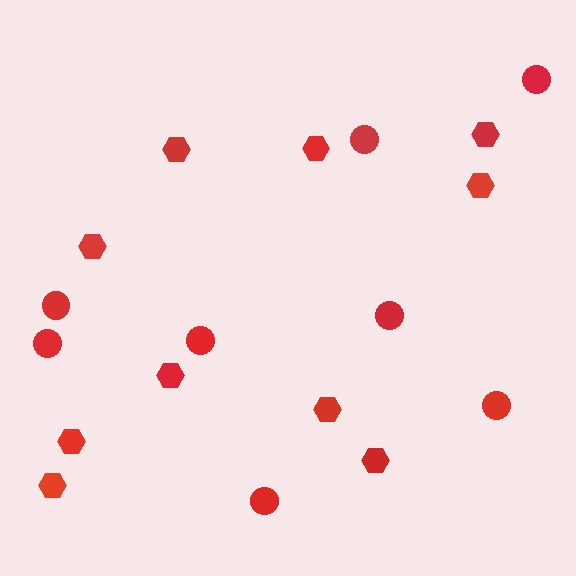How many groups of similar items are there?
There are 2 groups: one group of hexagons (10) and one group of circles (8).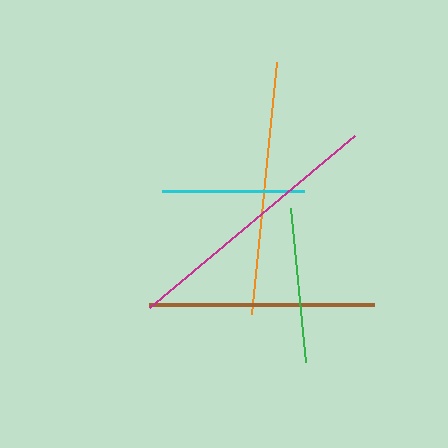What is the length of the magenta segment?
The magenta segment is approximately 267 pixels long.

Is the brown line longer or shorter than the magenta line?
The magenta line is longer than the brown line.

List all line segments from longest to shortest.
From longest to shortest: magenta, orange, brown, green, cyan.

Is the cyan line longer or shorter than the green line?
The green line is longer than the cyan line.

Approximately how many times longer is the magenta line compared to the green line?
The magenta line is approximately 1.7 times the length of the green line.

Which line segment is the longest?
The magenta line is the longest at approximately 267 pixels.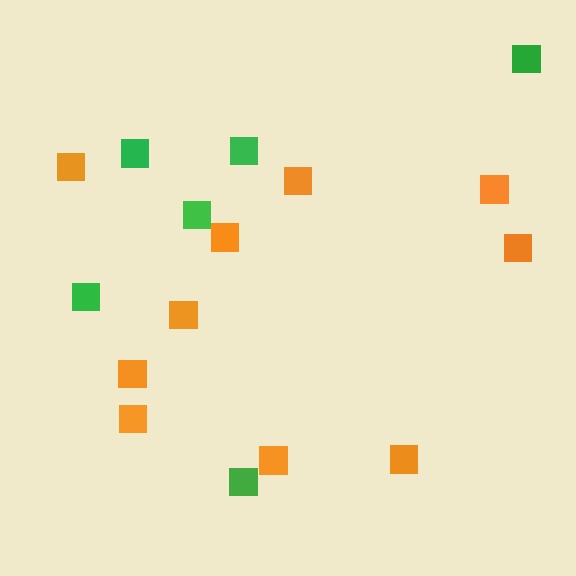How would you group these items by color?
There are 2 groups: one group of green squares (6) and one group of orange squares (10).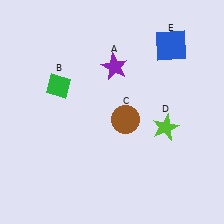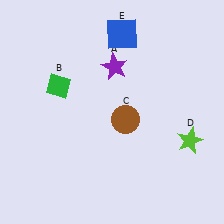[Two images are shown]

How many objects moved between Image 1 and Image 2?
2 objects moved between the two images.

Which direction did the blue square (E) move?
The blue square (E) moved left.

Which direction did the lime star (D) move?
The lime star (D) moved right.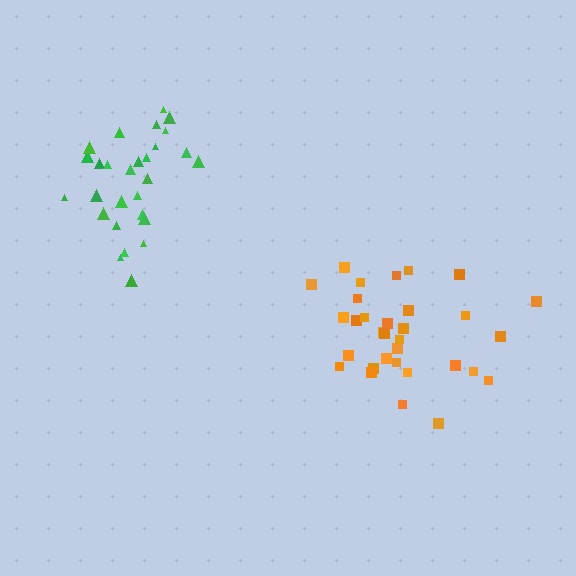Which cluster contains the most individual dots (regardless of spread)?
Orange (32).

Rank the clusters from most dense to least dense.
green, orange.